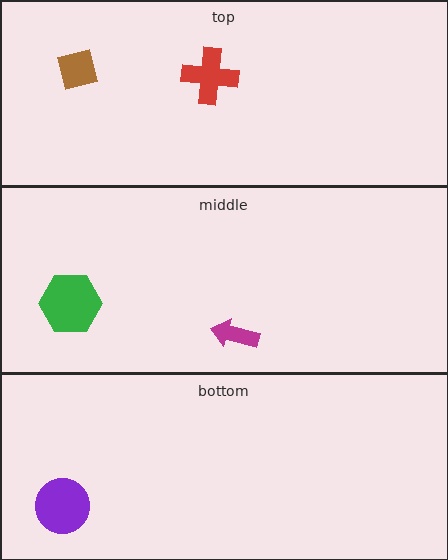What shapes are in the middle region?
The green hexagon, the magenta arrow.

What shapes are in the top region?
The brown square, the red cross.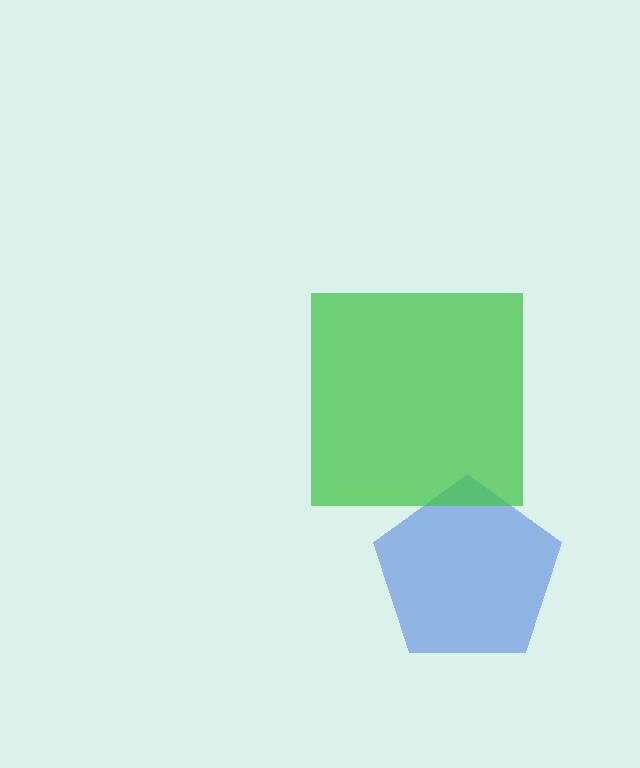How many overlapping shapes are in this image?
There are 2 overlapping shapes in the image.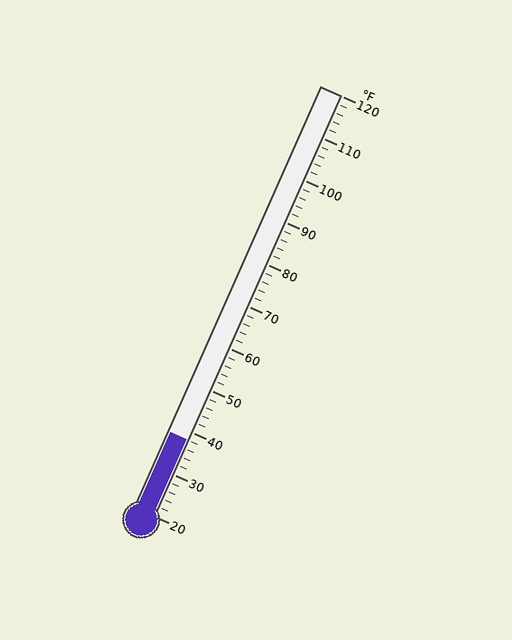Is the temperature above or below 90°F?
The temperature is below 90°F.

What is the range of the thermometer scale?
The thermometer scale ranges from 20°F to 120°F.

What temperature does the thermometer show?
The thermometer shows approximately 38°F.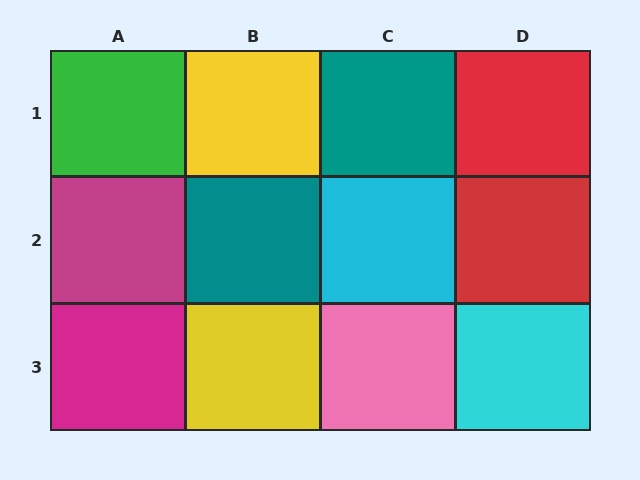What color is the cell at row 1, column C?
Teal.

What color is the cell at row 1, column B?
Yellow.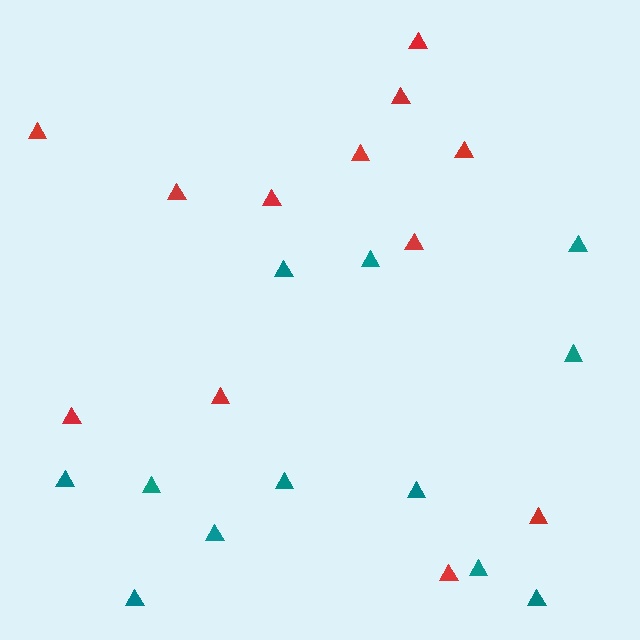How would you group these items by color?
There are 2 groups: one group of red triangles (12) and one group of teal triangles (12).